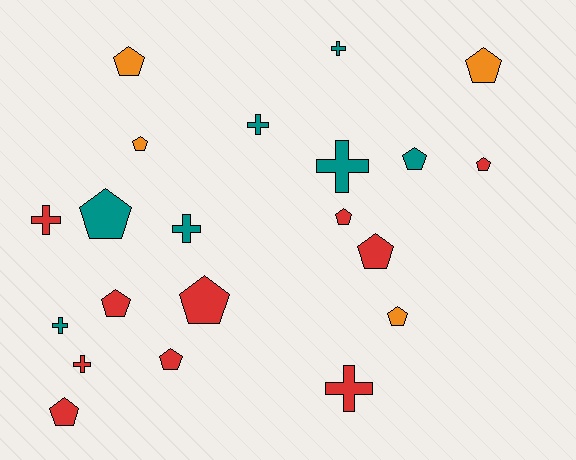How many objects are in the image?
There are 21 objects.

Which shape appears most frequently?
Pentagon, with 13 objects.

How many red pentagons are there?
There are 7 red pentagons.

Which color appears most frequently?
Red, with 10 objects.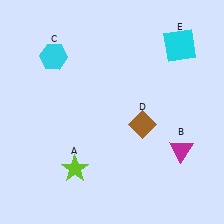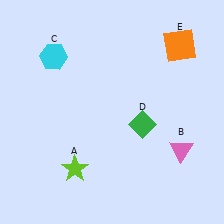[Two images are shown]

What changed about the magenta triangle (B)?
In Image 1, B is magenta. In Image 2, it changed to pink.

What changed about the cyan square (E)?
In Image 1, E is cyan. In Image 2, it changed to orange.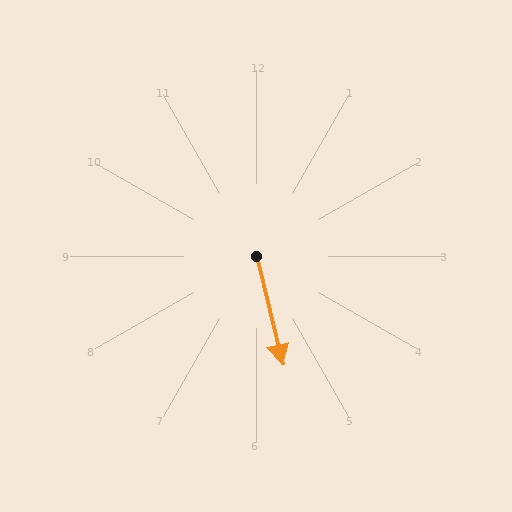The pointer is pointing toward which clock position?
Roughly 6 o'clock.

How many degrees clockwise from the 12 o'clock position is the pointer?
Approximately 166 degrees.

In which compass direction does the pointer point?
South.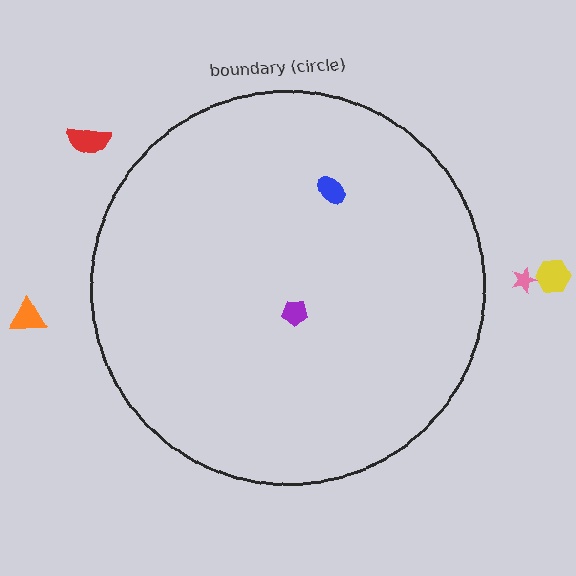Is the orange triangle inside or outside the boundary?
Outside.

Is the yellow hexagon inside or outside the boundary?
Outside.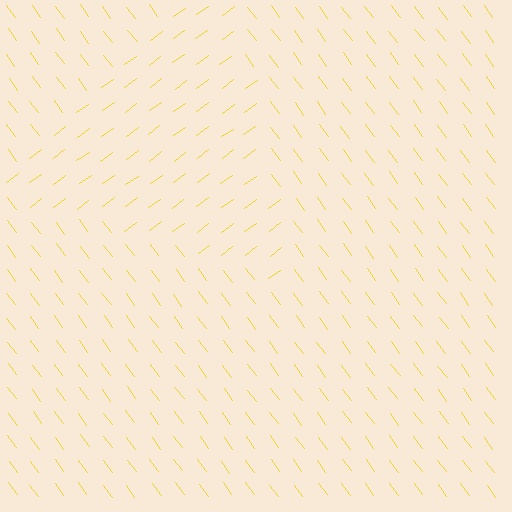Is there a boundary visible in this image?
Yes, there is a texture boundary formed by a change in line orientation.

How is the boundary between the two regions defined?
The boundary is defined purely by a change in line orientation (approximately 90 degrees difference). All lines are the same color and thickness.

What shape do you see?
I see a triangle.